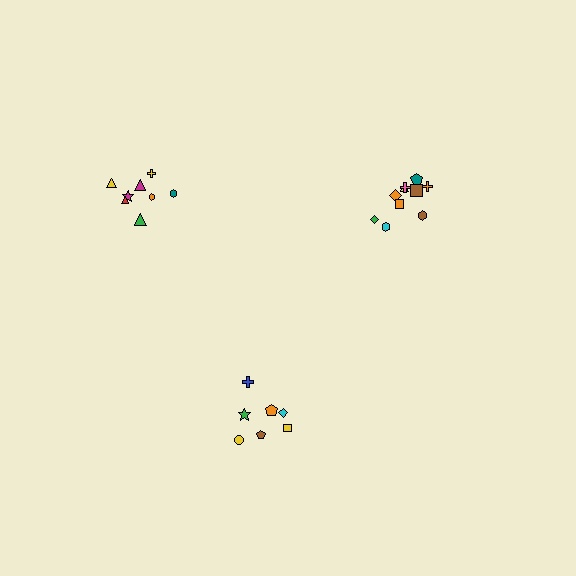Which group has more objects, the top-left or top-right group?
The top-right group.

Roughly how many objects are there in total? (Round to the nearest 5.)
Roughly 25 objects in total.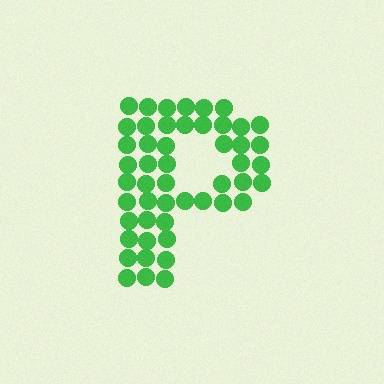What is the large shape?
The large shape is the letter P.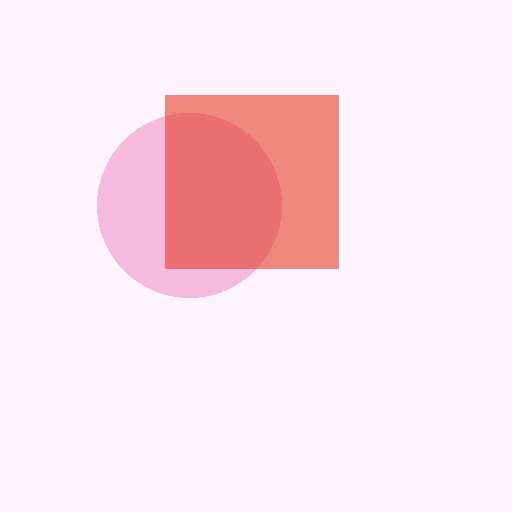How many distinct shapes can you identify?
There are 2 distinct shapes: a pink circle, a red square.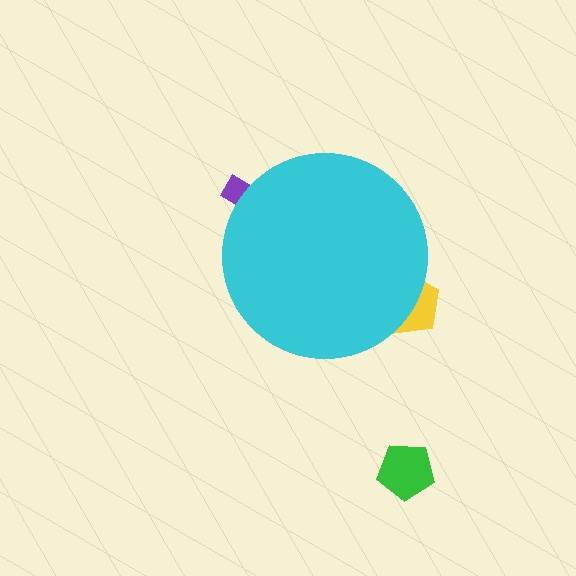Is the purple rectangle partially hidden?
Yes, the purple rectangle is partially hidden behind the cyan circle.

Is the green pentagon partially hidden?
No, the green pentagon is fully visible.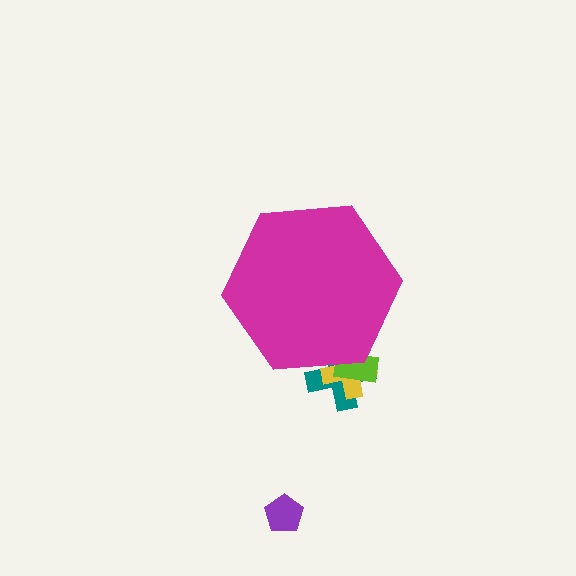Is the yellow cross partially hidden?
Yes, the yellow cross is partially hidden behind the magenta hexagon.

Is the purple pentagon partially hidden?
No, the purple pentagon is fully visible.